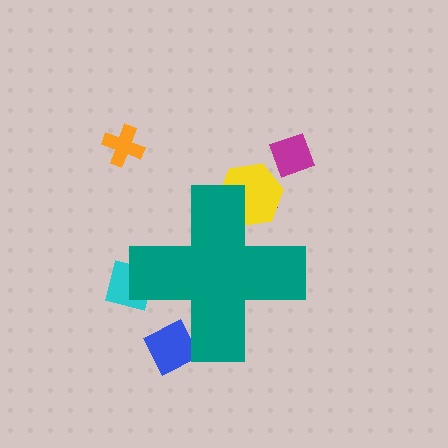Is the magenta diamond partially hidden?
No, the magenta diamond is fully visible.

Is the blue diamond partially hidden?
Yes, the blue diamond is partially hidden behind the teal cross.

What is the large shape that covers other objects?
A teal cross.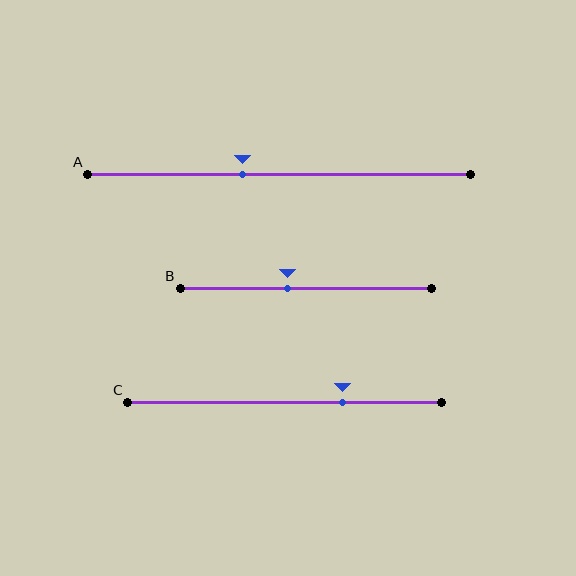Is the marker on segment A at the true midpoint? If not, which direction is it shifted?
No, the marker on segment A is shifted to the left by about 10% of the segment length.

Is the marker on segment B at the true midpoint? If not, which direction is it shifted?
No, the marker on segment B is shifted to the left by about 7% of the segment length.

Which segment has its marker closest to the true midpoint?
Segment B has its marker closest to the true midpoint.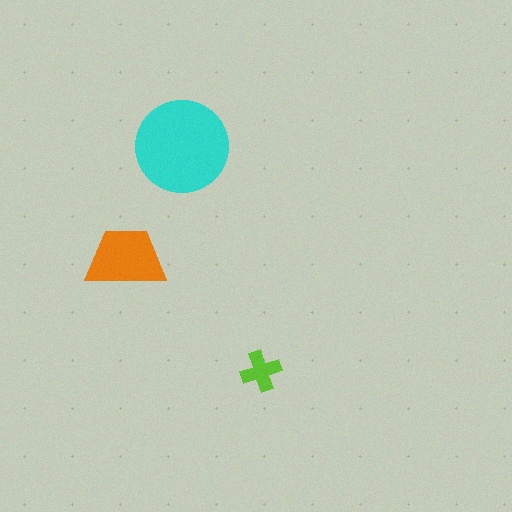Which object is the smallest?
The lime cross.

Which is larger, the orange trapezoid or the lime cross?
The orange trapezoid.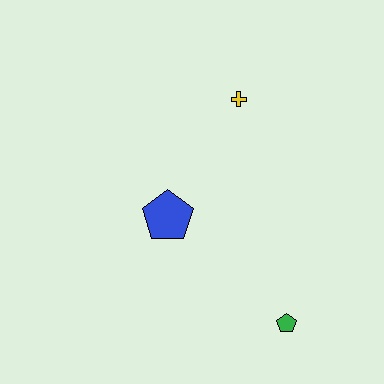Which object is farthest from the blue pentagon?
The green pentagon is farthest from the blue pentagon.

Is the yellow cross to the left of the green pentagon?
Yes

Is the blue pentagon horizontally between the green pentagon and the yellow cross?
No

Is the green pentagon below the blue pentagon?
Yes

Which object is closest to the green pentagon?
The blue pentagon is closest to the green pentagon.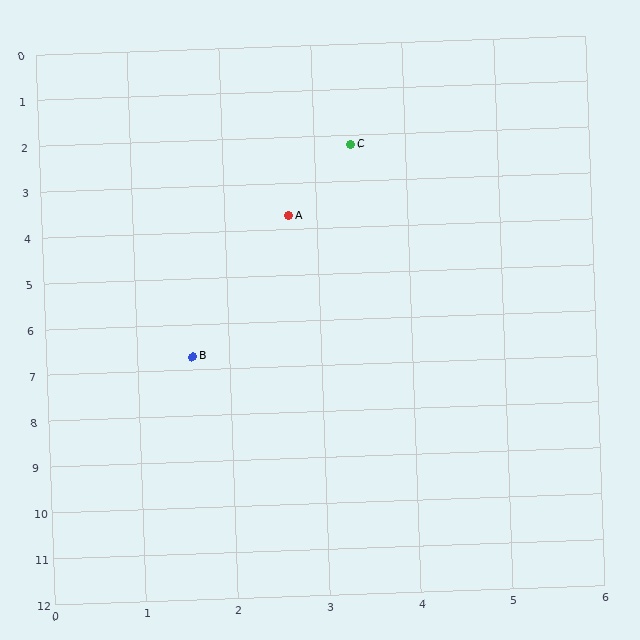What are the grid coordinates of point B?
Point B is at approximately (1.6, 6.7).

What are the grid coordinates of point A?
Point A is at approximately (2.7, 3.7).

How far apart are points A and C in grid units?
Points A and C are about 1.7 grid units apart.